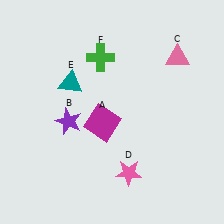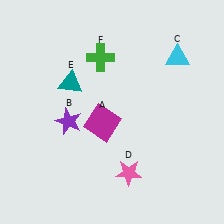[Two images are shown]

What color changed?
The triangle (C) changed from pink in Image 1 to cyan in Image 2.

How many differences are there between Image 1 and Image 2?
There is 1 difference between the two images.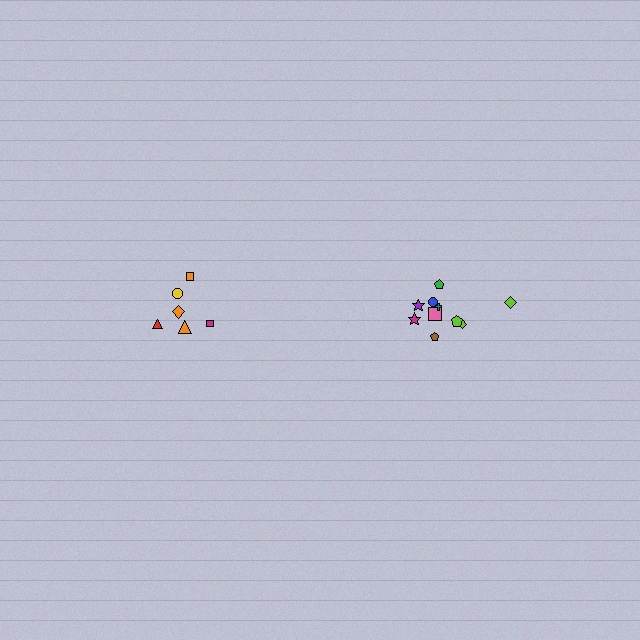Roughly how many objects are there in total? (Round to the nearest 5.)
Roughly 15 objects in total.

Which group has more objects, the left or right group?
The right group.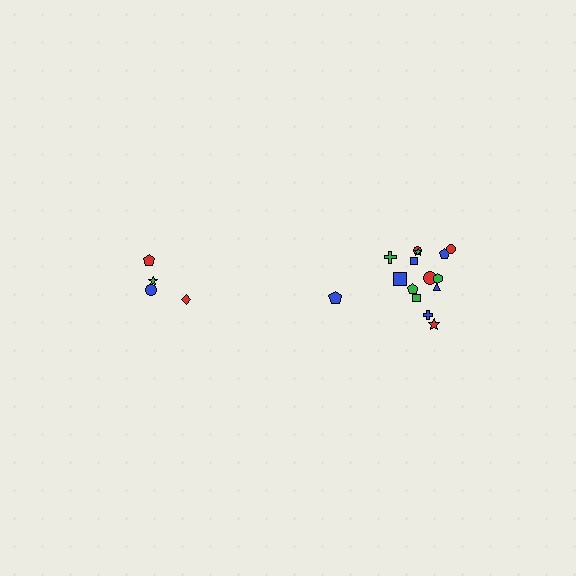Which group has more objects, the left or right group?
The right group.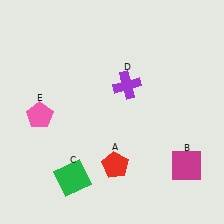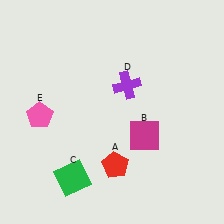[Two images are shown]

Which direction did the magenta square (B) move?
The magenta square (B) moved left.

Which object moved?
The magenta square (B) moved left.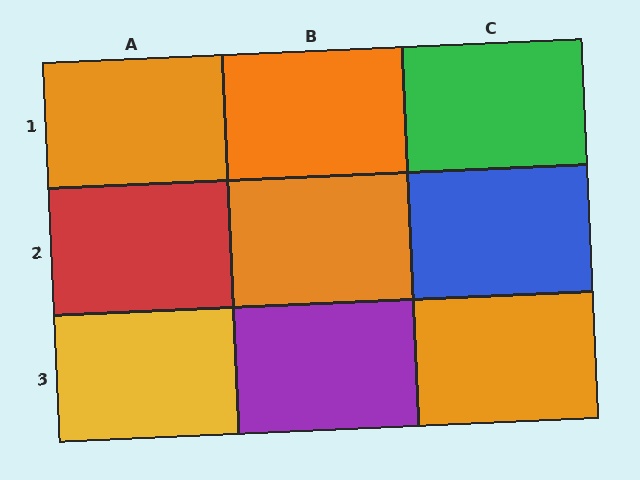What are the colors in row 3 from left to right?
Yellow, purple, orange.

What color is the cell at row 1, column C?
Green.